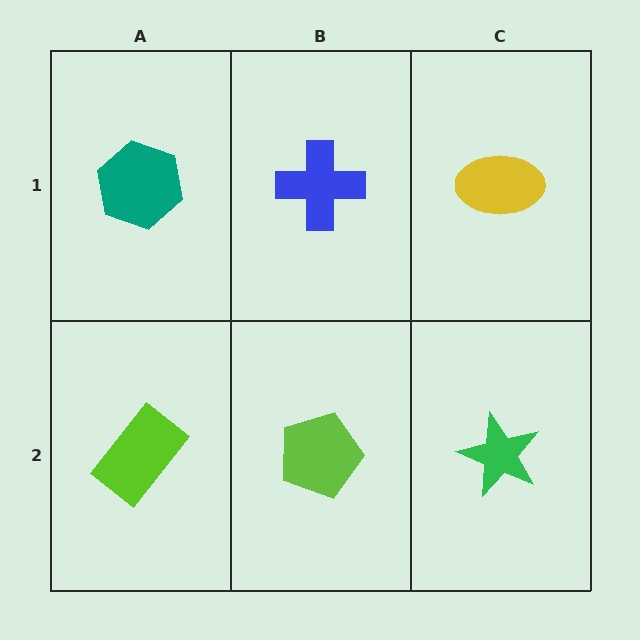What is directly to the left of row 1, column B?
A teal hexagon.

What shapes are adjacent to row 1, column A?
A lime rectangle (row 2, column A), a blue cross (row 1, column B).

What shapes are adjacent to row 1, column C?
A green star (row 2, column C), a blue cross (row 1, column B).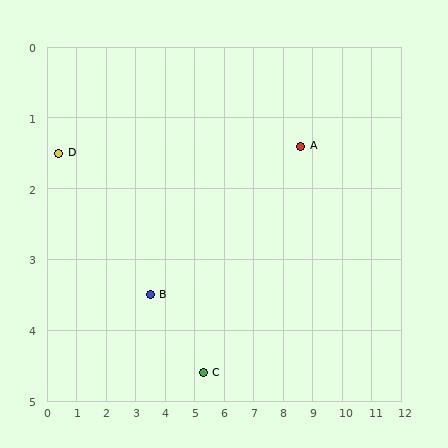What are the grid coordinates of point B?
Point B is at approximately (3.5, 3.5).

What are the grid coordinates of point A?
Point A is at approximately (8.6, 1.4).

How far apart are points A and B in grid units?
Points A and B are about 5.5 grid units apart.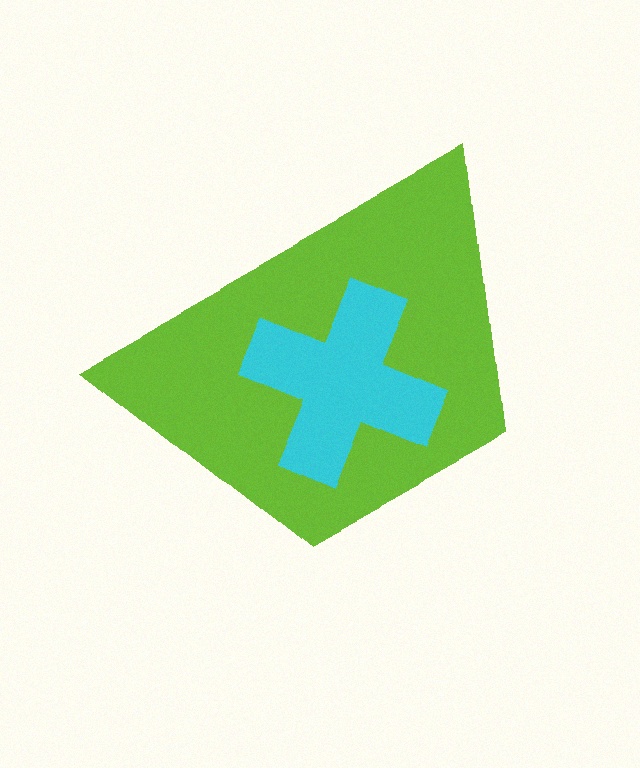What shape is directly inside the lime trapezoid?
The cyan cross.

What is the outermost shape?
The lime trapezoid.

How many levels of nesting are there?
2.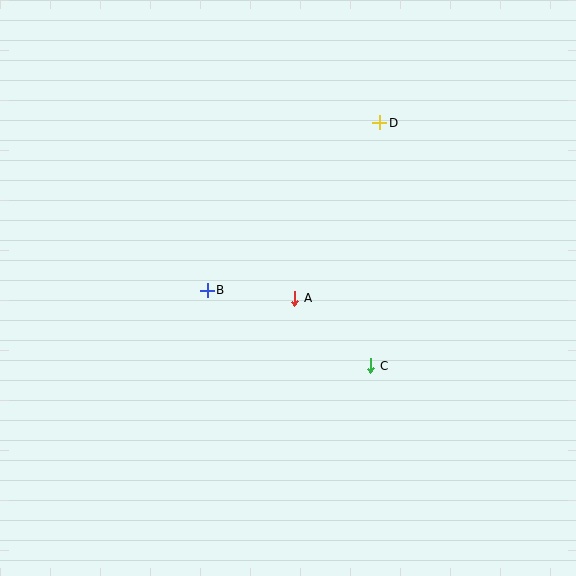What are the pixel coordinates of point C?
Point C is at (371, 366).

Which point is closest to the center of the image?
Point A at (295, 298) is closest to the center.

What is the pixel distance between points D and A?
The distance between D and A is 195 pixels.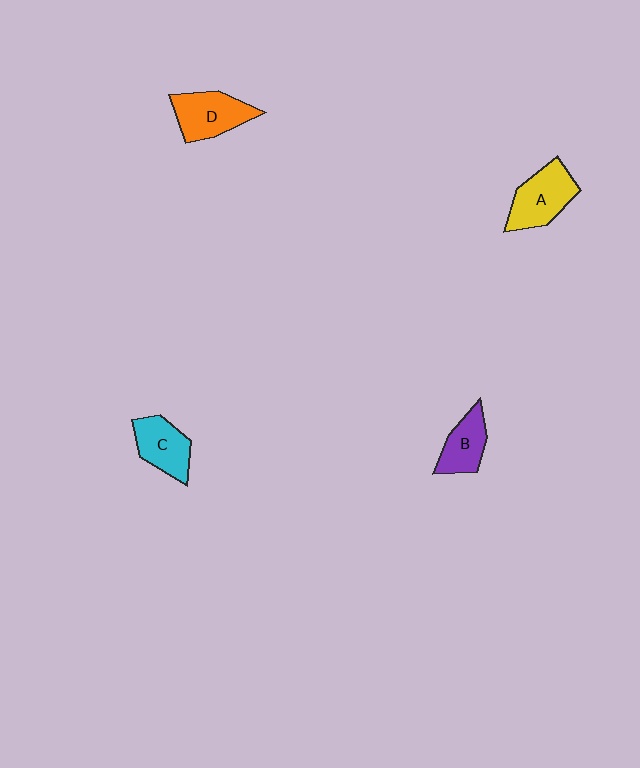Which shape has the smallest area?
Shape B (purple).